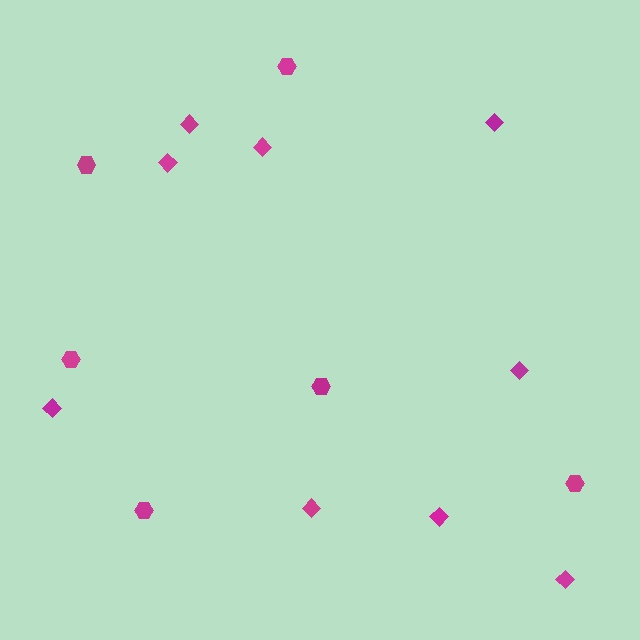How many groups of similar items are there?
There are 2 groups: one group of hexagons (6) and one group of diamonds (9).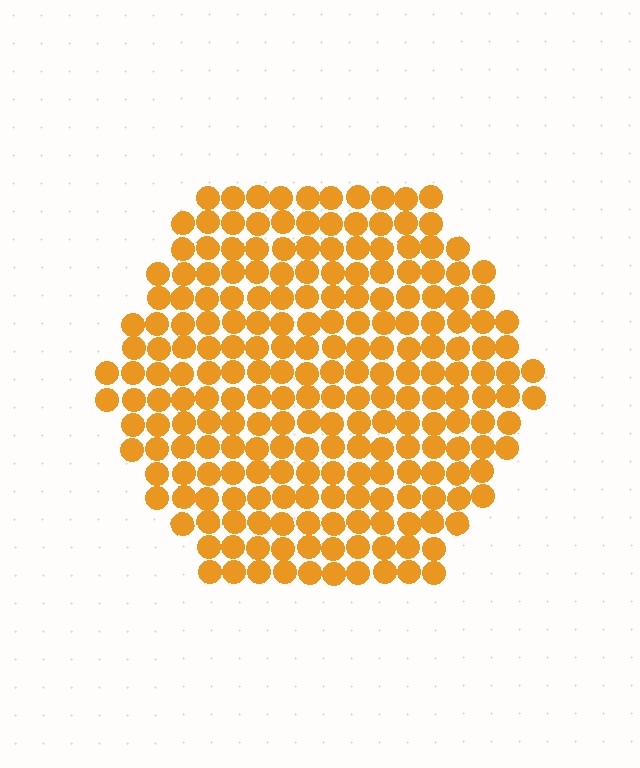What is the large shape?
The large shape is a hexagon.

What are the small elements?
The small elements are circles.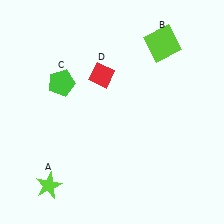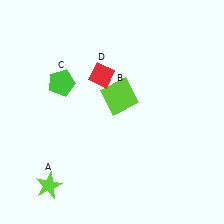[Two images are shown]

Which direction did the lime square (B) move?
The lime square (B) moved down.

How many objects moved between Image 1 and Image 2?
1 object moved between the two images.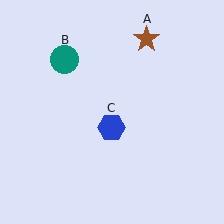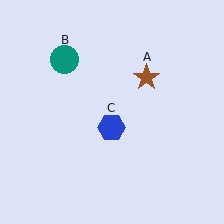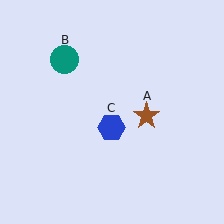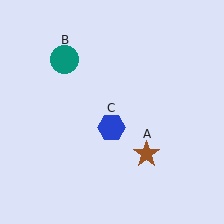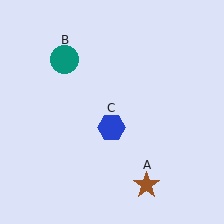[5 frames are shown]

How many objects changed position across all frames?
1 object changed position: brown star (object A).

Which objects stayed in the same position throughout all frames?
Teal circle (object B) and blue hexagon (object C) remained stationary.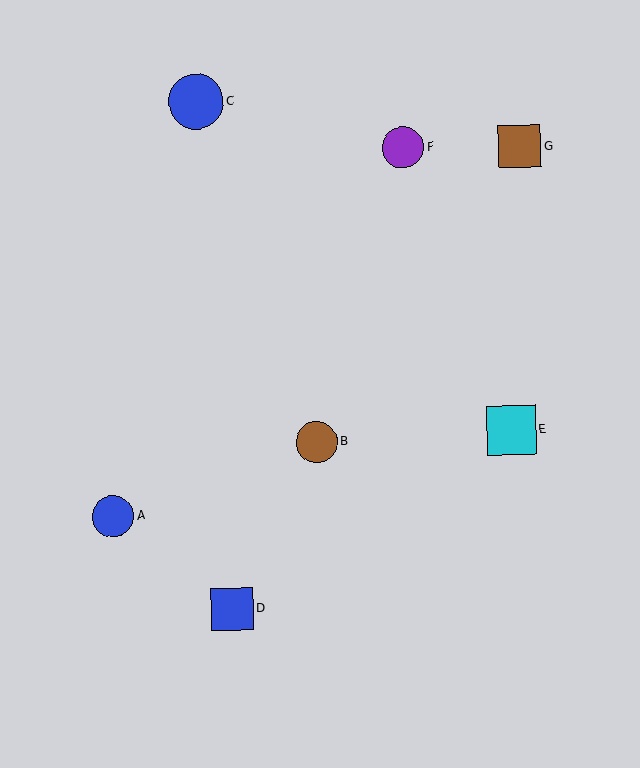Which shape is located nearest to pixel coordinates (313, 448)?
The brown circle (labeled B) at (317, 442) is nearest to that location.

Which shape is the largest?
The blue circle (labeled C) is the largest.